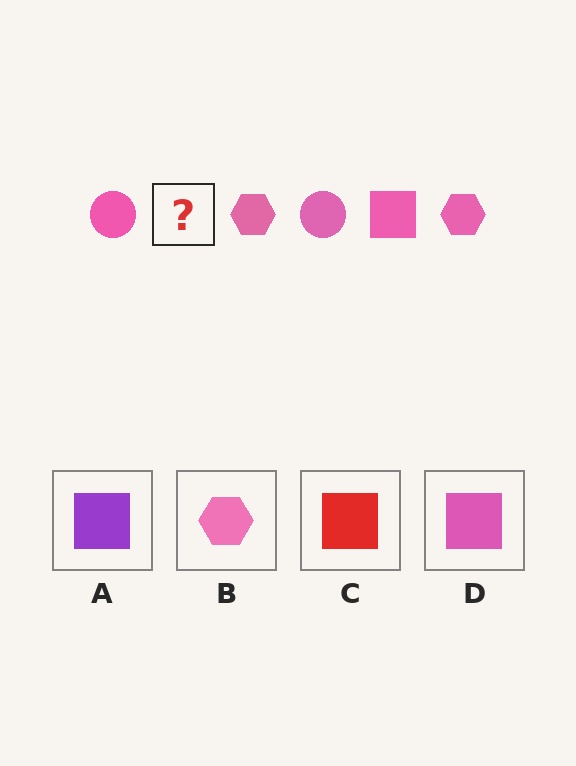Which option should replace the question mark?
Option D.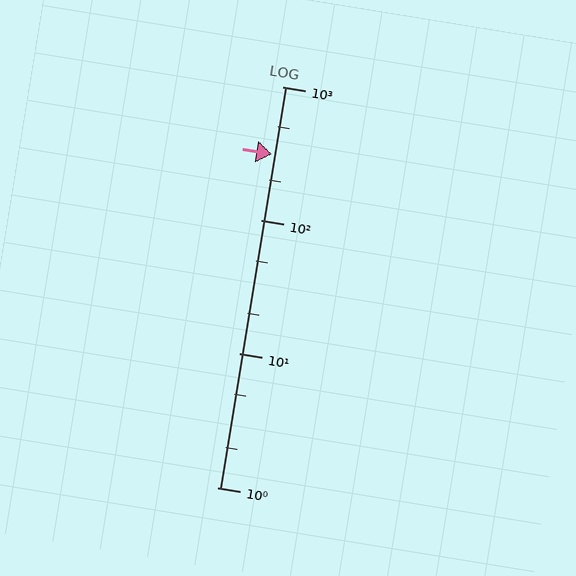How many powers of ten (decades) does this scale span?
The scale spans 3 decades, from 1 to 1000.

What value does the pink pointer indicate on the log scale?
The pointer indicates approximately 310.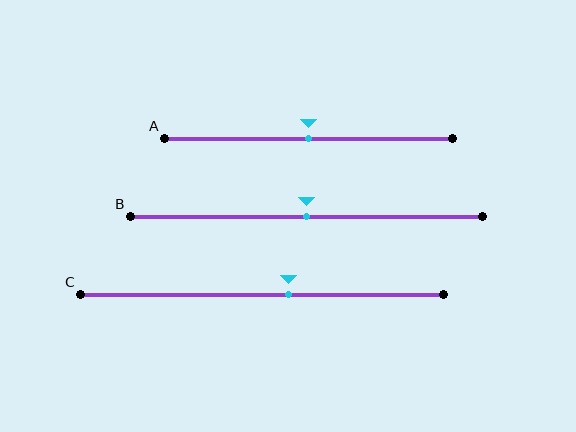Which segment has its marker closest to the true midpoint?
Segment A has its marker closest to the true midpoint.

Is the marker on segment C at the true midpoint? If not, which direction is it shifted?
No, the marker on segment C is shifted to the right by about 7% of the segment length.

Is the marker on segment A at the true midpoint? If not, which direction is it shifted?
Yes, the marker on segment A is at the true midpoint.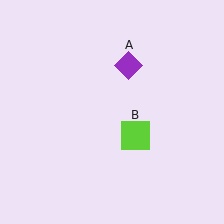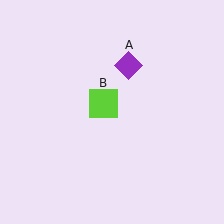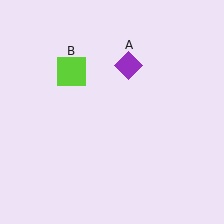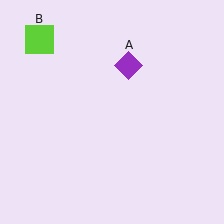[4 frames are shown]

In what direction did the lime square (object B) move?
The lime square (object B) moved up and to the left.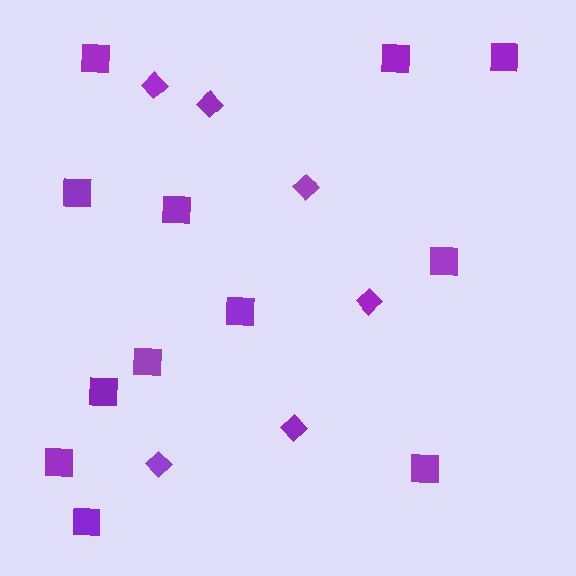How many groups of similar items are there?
There are 2 groups: one group of squares (12) and one group of diamonds (6).